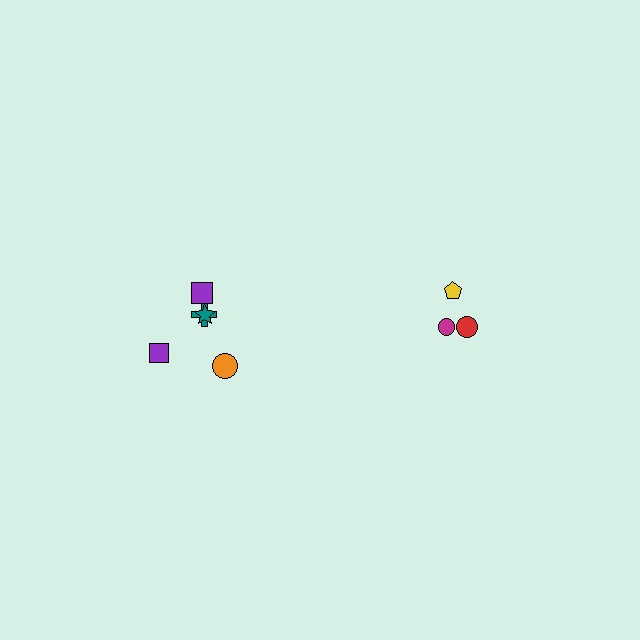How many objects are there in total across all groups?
There are 8 objects.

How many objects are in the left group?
There are 5 objects.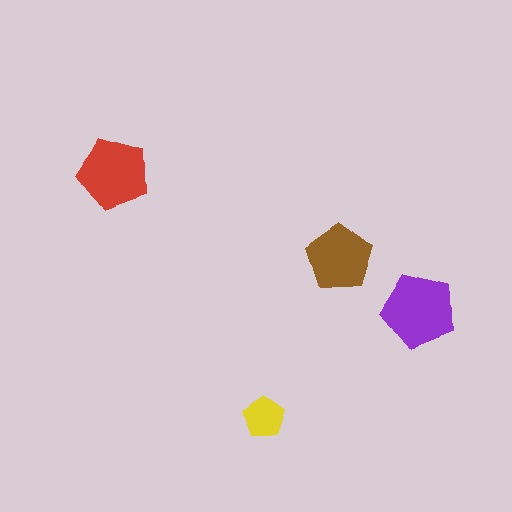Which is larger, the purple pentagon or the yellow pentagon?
The purple one.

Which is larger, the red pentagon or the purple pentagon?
The purple one.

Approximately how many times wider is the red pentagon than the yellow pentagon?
About 1.5 times wider.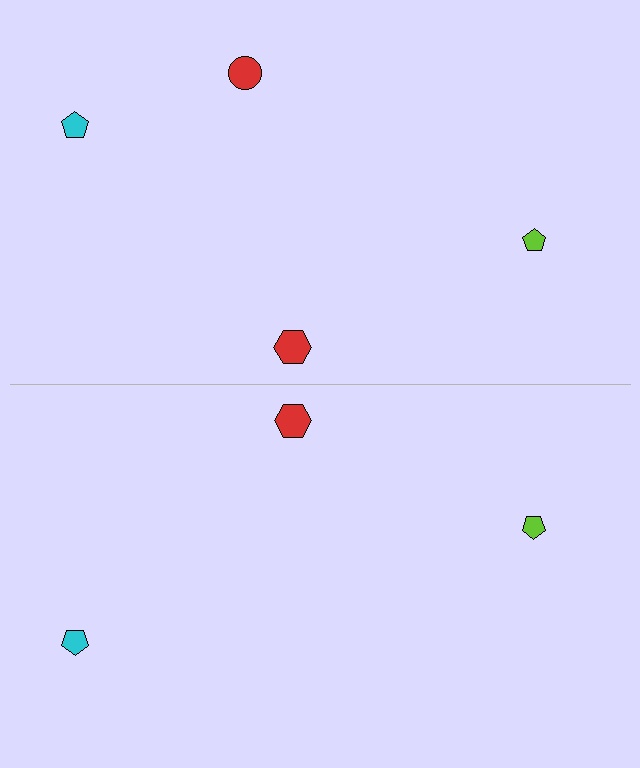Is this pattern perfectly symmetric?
No, the pattern is not perfectly symmetric. A red circle is missing from the bottom side.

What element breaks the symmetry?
A red circle is missing from the bottom side.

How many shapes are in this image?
There are 7 shapes in this image.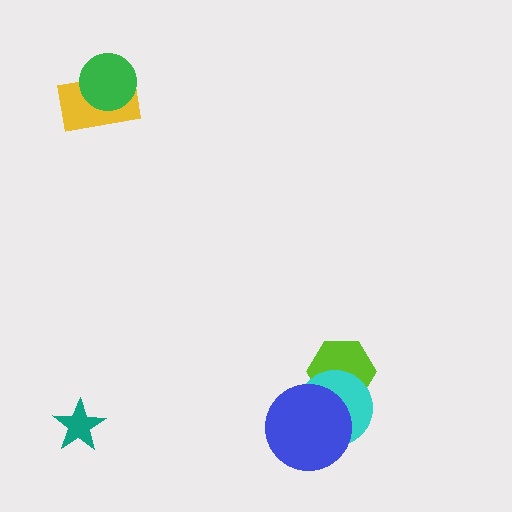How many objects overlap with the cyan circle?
2 objects overlap with the cyan circle.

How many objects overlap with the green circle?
1 object overlaps with the green circle.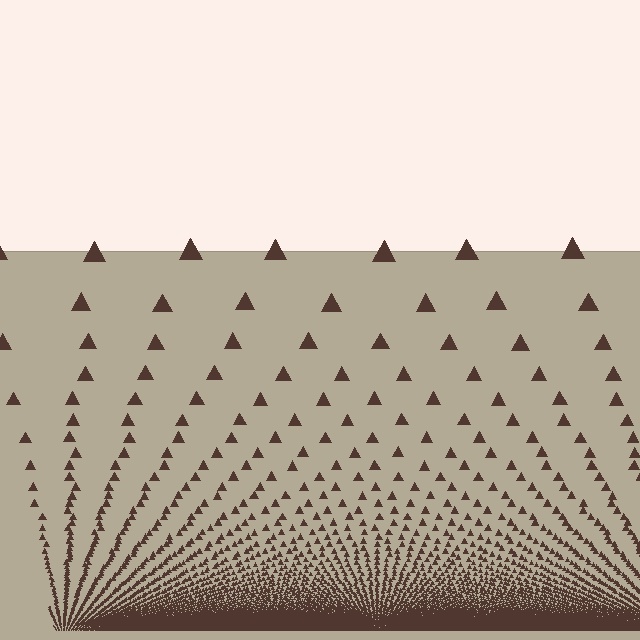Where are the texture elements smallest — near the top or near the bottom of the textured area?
Near the bottom.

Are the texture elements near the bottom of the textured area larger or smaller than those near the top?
Smaller. The gradient is inverted — elements near the bottom are smaller and denser.